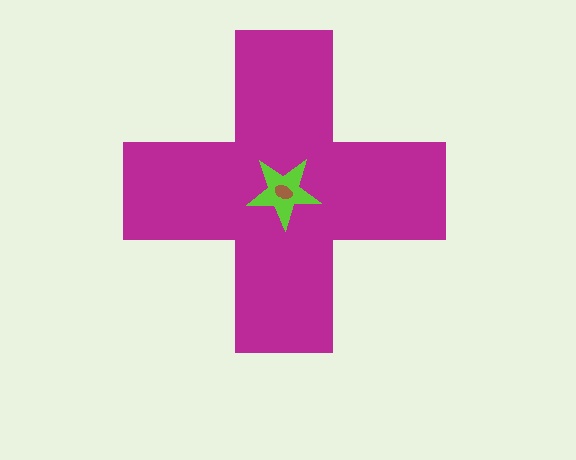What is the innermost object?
The brown ellipse.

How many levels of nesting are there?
3.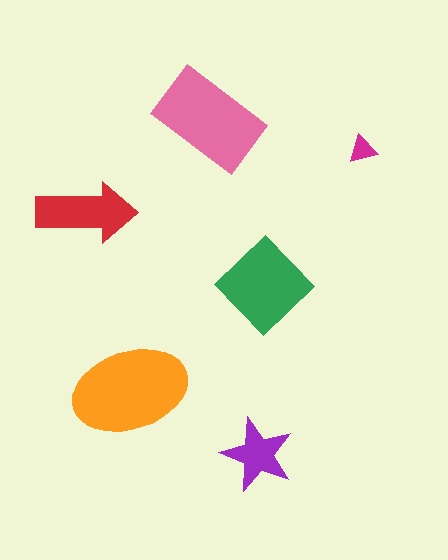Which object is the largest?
The orange ellipse.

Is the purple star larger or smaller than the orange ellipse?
Smaller.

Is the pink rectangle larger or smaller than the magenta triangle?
Larger.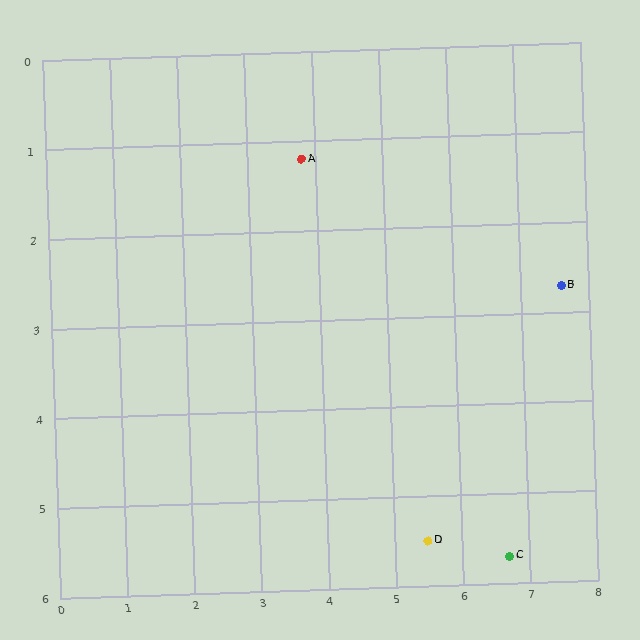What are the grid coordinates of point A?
Point A is at approximately (3.8, 1.2).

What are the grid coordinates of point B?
Point B is at approximately (7.6, 2.7).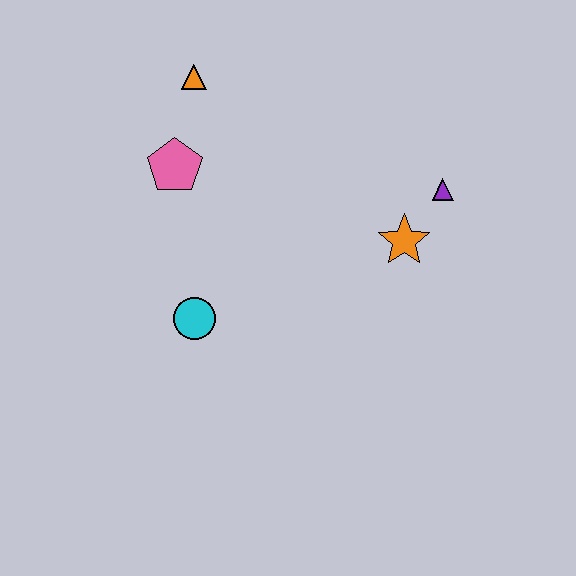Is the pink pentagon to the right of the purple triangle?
No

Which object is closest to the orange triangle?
The pink pentagon is closest to the orange triangle.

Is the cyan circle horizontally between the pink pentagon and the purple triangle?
Yes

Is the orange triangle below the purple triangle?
No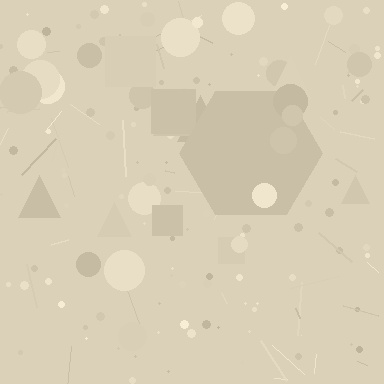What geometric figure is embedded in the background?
A hexagon is embedded in the background.